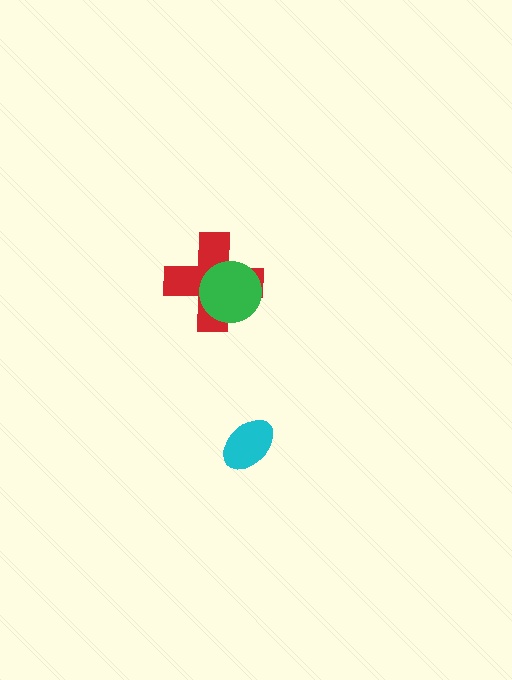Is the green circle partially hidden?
No, no other shape covers it.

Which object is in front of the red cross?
The green circle is in front of the red cross.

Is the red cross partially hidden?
Yes, it is partially covered by another shape.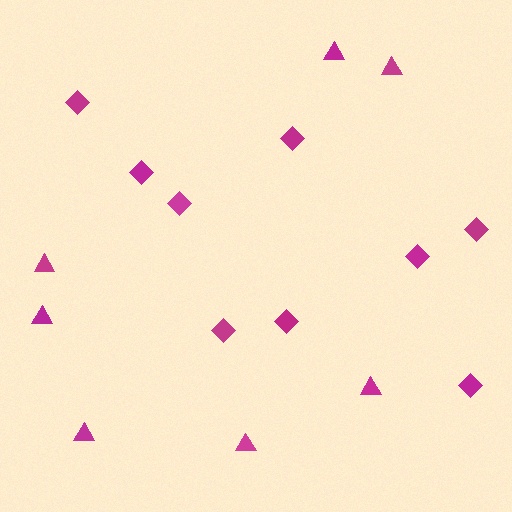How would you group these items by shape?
There are 2 groups: one group of diamonds (9) and one group of triangles (7).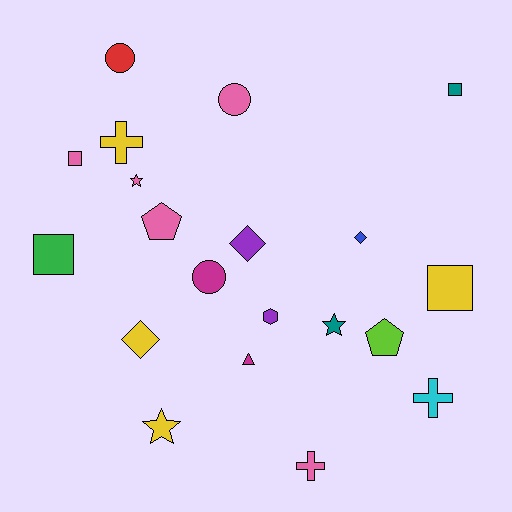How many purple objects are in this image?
There are 2 purple objects.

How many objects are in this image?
There are 20 objects.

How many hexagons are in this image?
There is 1 hexagon.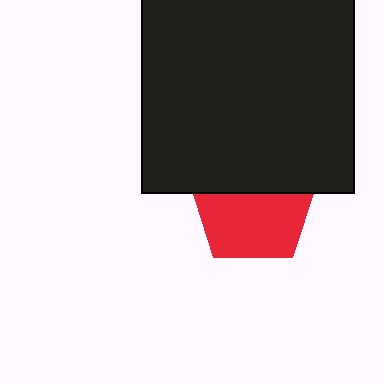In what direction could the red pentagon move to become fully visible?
The red pentagon could move down. That would shift it out from behind the black square entirely.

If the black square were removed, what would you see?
You would see the complete red pentagon.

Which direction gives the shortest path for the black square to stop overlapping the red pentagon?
Moving up gives the shortest separation.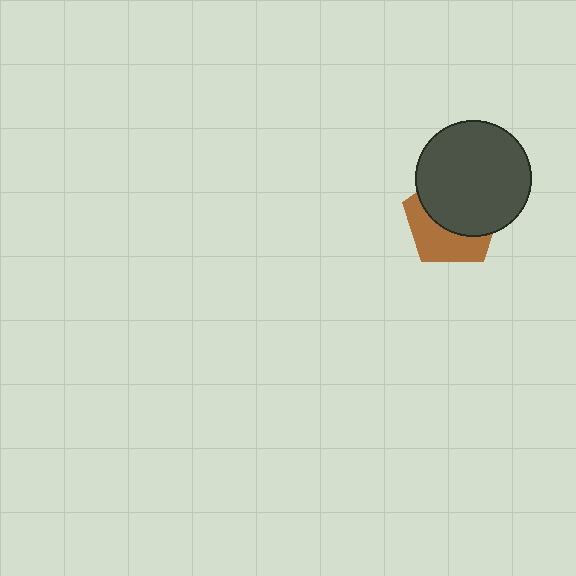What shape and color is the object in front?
The object in front is a dark gray circle.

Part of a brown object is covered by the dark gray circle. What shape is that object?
It is a pentagon.